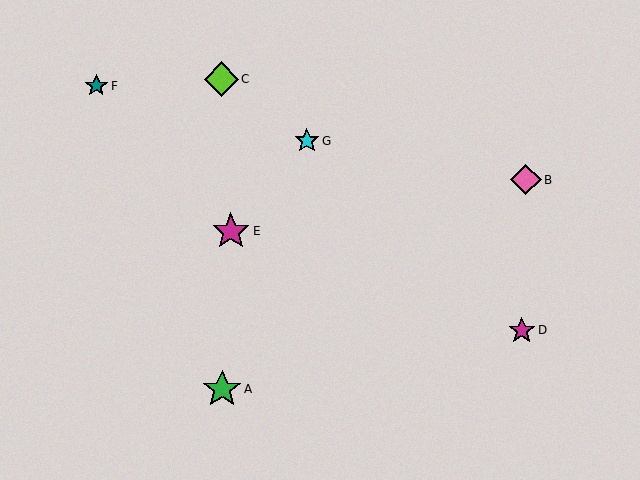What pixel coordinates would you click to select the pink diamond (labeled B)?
Click at (526, 180) to select the pink diamond B.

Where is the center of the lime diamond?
The center of the lime diamond is at (221, 79).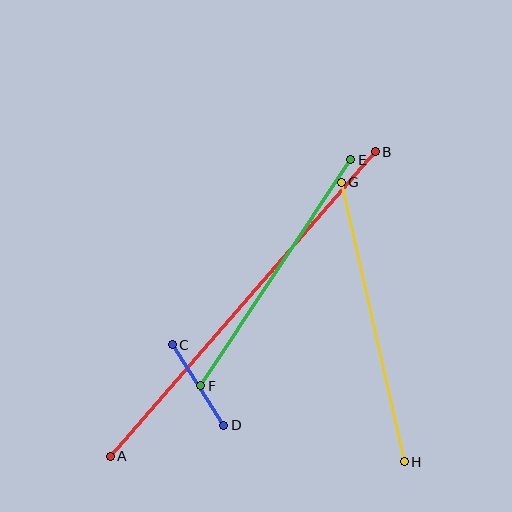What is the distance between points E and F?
The distance is approximately 271 pixels.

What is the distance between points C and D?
The distance is approximately 96 pixels.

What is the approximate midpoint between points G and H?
The midpoint is at approximately (373, 322) pixels.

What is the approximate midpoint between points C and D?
The midpoint is at approximately (198, 385) pixels.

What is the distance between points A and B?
The distance is approximately 404 pixels.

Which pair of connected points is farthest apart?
Points A and B are farthest apart.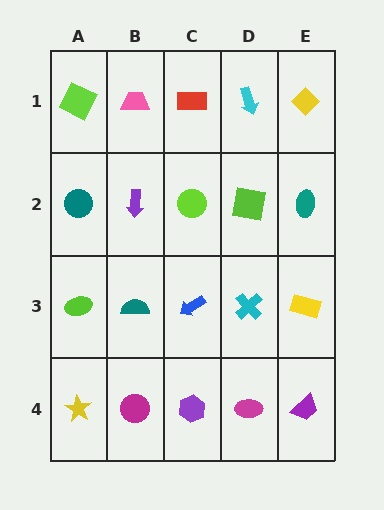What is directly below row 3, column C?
A purple hexagon.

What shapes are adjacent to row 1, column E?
A teal ellipse (row 2, column E), a cyan arrow (row 1, column D).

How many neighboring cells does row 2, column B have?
4.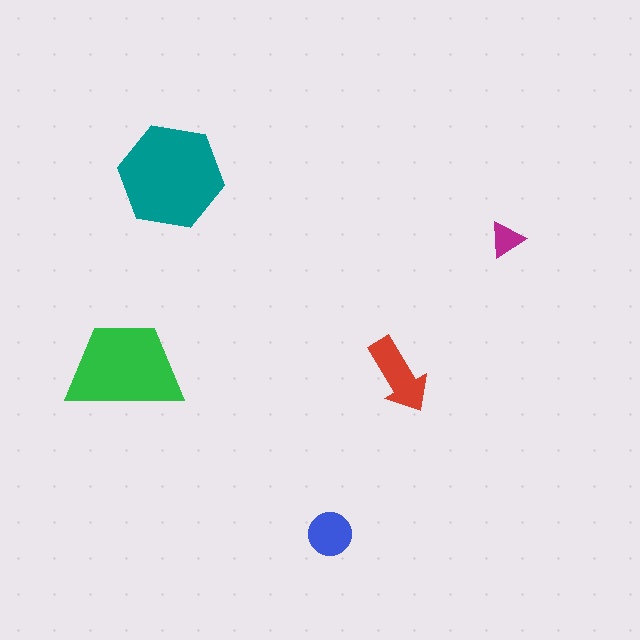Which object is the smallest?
The magenta triangle.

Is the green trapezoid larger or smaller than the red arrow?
Larger.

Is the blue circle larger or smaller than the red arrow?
Smaller.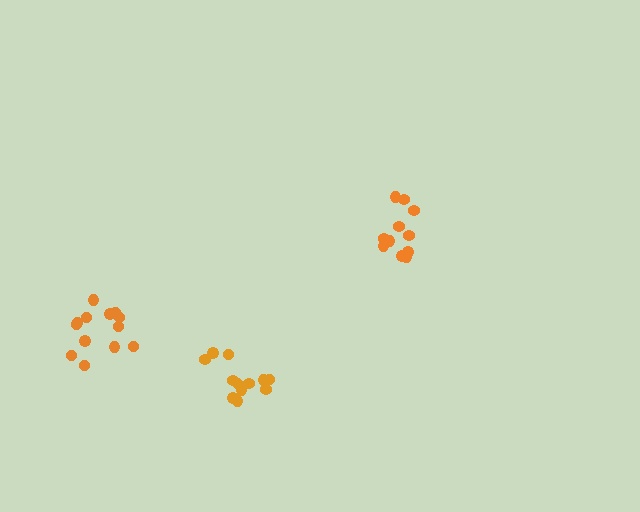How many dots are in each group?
Group 1: 11 dots, Group 2: 12 dots, Group 3: 13 dots (36 total).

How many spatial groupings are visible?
There are 3 spatial groupings.